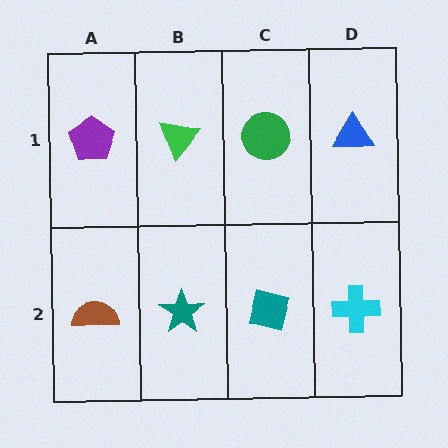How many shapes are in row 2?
4 shapes.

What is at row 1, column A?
A purple pentagon.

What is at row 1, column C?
A green circle.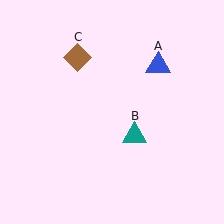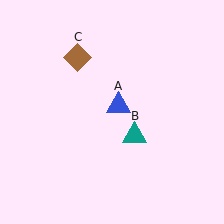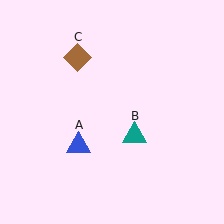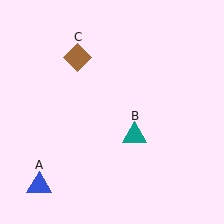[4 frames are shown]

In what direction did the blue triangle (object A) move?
The blue triangle (object A) moved down and to the left.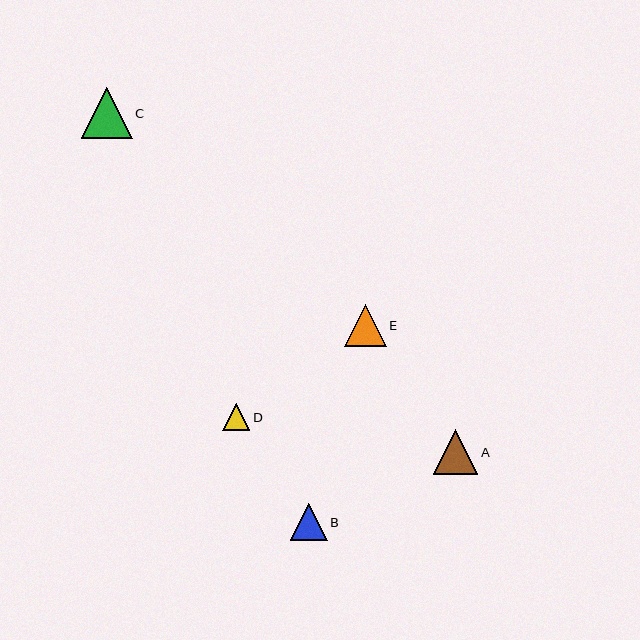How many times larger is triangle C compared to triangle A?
Triangle C is approximately 1.1 times the size of triangle A.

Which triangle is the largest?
Triangle C is the largest with a size of approximately 51 pixels.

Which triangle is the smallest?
Triangle D is the smallest with a size of approximately 28 pixels.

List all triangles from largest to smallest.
From largest to smallest: C, A, E, B, D.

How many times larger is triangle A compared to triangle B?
Triangle A is approximately 1.2 times the size of triangle B.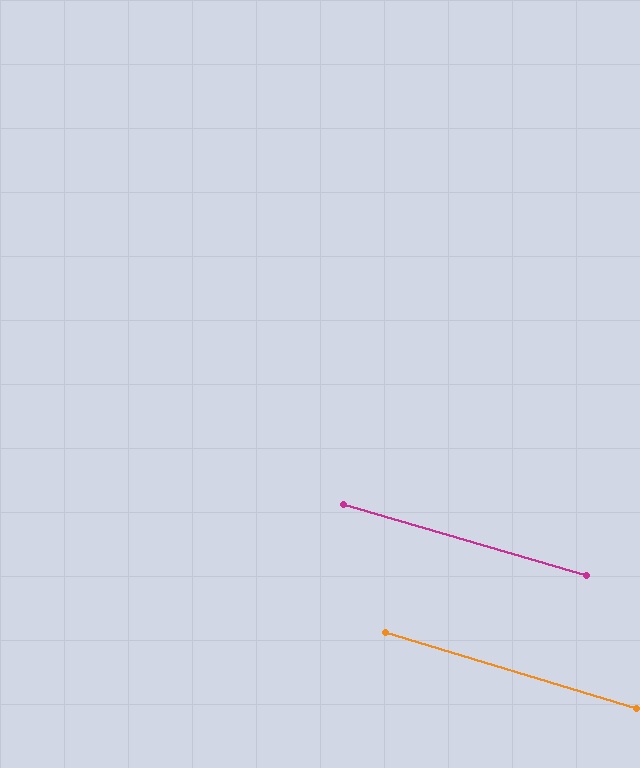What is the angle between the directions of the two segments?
Approximately 0 degrees.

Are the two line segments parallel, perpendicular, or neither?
Parallel — their directions differ by only 0.5°.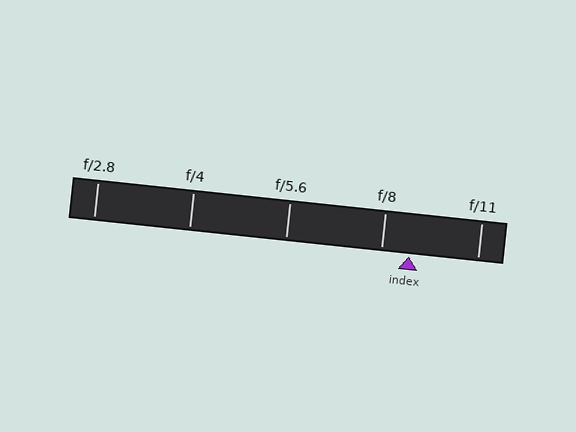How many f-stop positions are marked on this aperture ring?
There are 5 f-stop positions marked.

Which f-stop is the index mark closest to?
The index mark is closest to f/8.